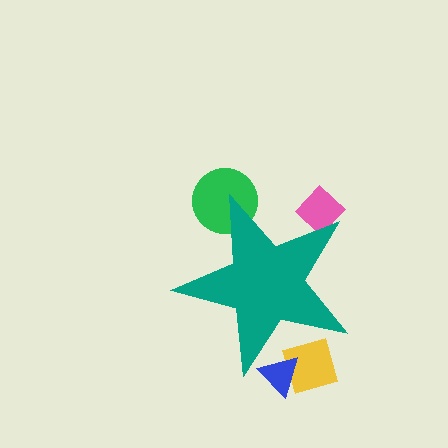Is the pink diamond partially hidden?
Yes, the pink diamond is partially hidden behind the teal star.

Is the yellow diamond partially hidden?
Yes, the yellow diamond is partially hidden behind the teal star.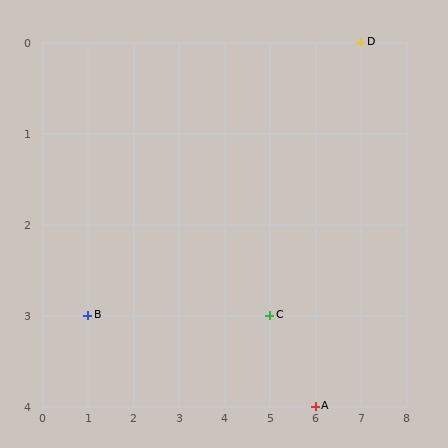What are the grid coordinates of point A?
Point A is at grid coordinates (6, 4).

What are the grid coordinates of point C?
Point C is at grid coordinates (5, 3).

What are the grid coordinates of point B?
Point B is at grid coordinates (1, 3).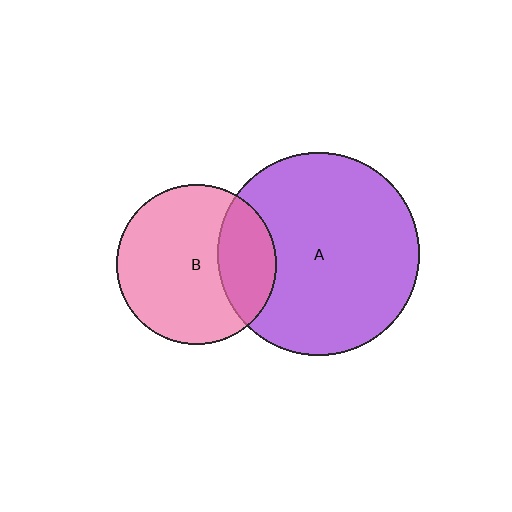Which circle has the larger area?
Circle A (purple).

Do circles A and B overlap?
Yes.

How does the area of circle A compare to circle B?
Approximately 1.6 times.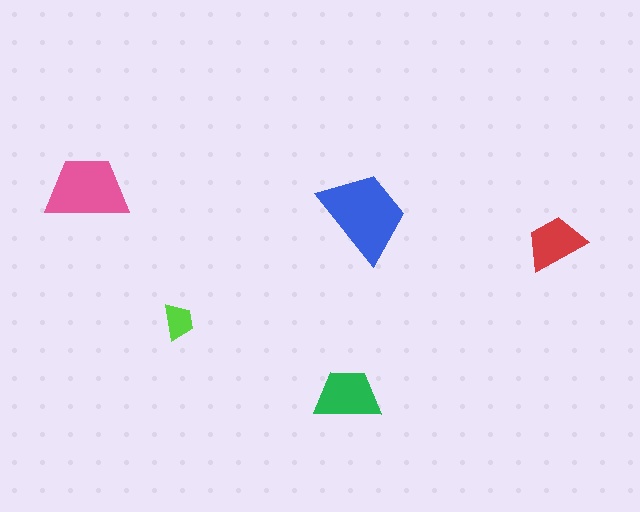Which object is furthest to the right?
The red trapezoid is rightmost.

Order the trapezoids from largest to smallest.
the blue one, the pink one, the green one, the red one, the lime one.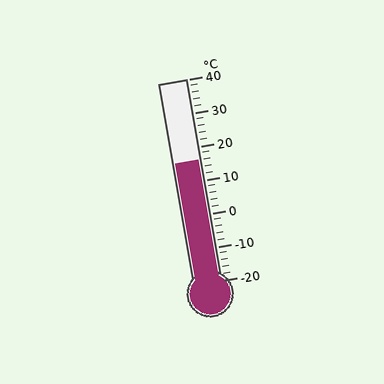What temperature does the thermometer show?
The thermometer shows approximately 16°C.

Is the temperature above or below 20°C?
The temperature is below 20°C.